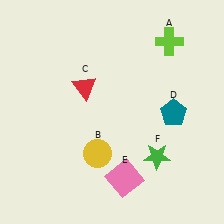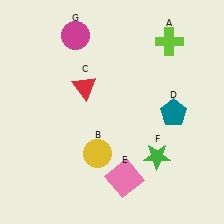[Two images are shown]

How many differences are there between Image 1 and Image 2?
There is 1 difference between the two images.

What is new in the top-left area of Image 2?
A magenta circle (G) was added in the top-left area of Image 2.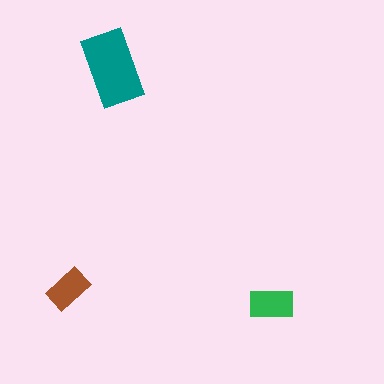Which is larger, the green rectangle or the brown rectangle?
The green one.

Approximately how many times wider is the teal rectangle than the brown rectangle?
About 2 times wider.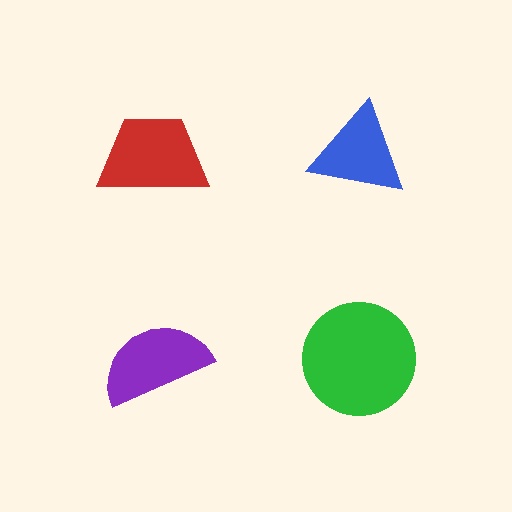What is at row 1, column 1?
A red trapezoid.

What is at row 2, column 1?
A purple semicircle.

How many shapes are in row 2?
2 shapes.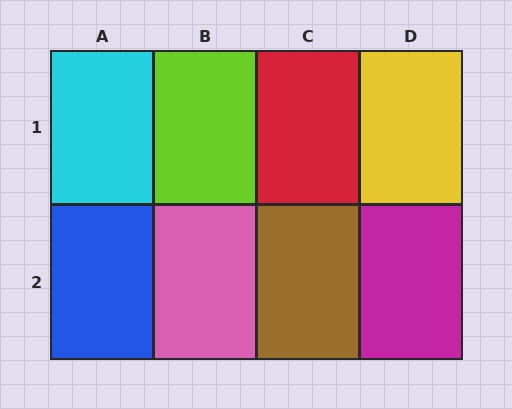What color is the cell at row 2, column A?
Blue.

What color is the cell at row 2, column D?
Magenta.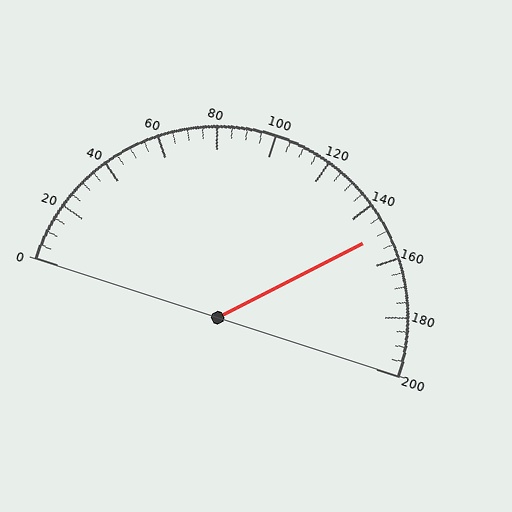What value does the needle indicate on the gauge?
The needle indicates approximately 150.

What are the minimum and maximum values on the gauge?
The gauge ranges from 0 to 200.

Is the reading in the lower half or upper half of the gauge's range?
The reading is in the upper half of the range (0 to 200).